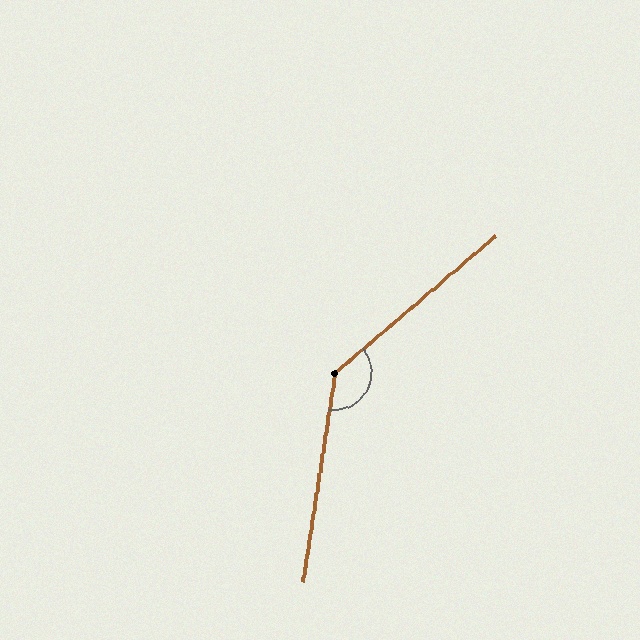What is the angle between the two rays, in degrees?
Approximately 139 degrees.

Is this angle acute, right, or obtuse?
It is obtuse.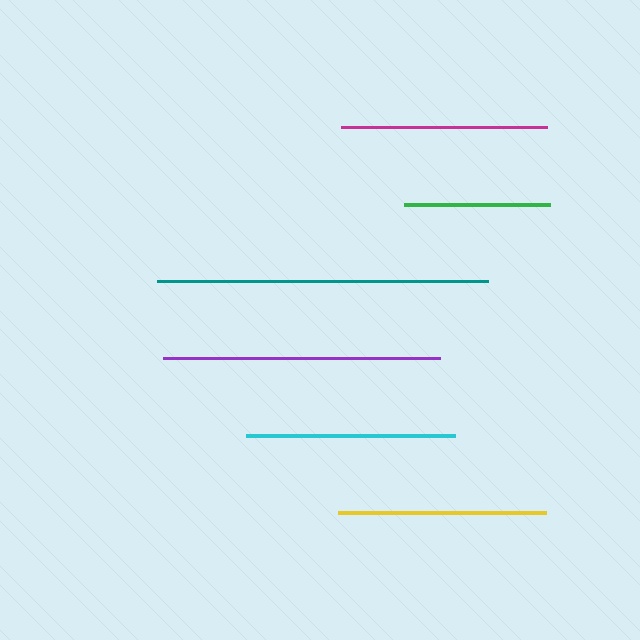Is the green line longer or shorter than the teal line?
The teal line is longer than the green line.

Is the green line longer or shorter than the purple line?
The purple line is longer than the green line.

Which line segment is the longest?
The teal line is the longest at approximately 331 pixels.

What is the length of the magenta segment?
The magenta segment is approximately 206 pixels long.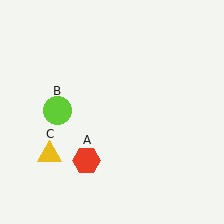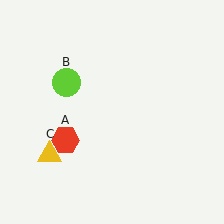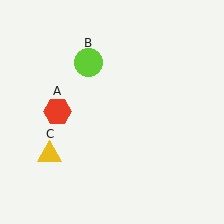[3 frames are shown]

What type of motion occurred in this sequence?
The red hexagon (object A), lime circle (object B) rotated clockwise around the center of the scene.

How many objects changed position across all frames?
2 objects changed position: red hexagon (object A), lime circle (object B).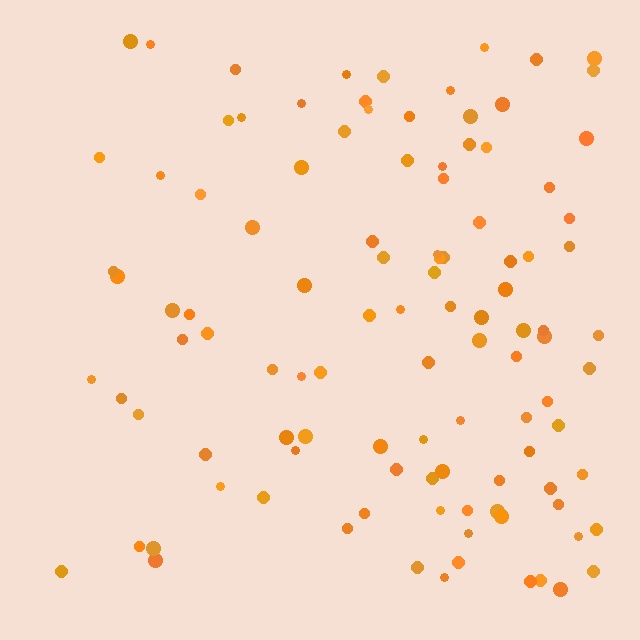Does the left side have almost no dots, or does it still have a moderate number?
Still a moderate number, just noticeably fewer than the right.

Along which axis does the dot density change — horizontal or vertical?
Horizontal.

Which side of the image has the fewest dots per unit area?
The left.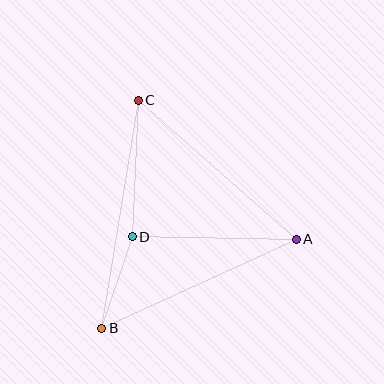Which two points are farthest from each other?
Points B and C are farthest from each other.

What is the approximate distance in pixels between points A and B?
The distance between A and B is approximately 214 pixels.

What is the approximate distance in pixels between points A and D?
The distance between A and D is approximately 164 pixels.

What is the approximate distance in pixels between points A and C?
The distance between A and C is approximately 210 pixels.